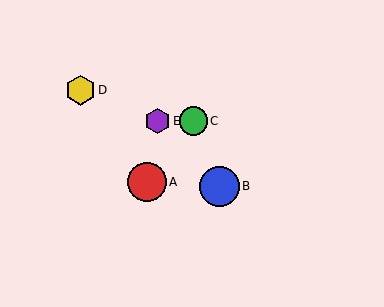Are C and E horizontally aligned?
Yes, both are at y≈121.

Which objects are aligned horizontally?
Objects C, E are aligned horizontally.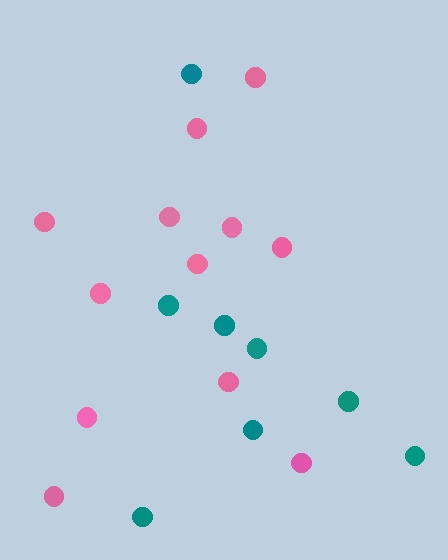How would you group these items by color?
There are 2 groups: one group of teal circles (8) and one group of pink circles (12).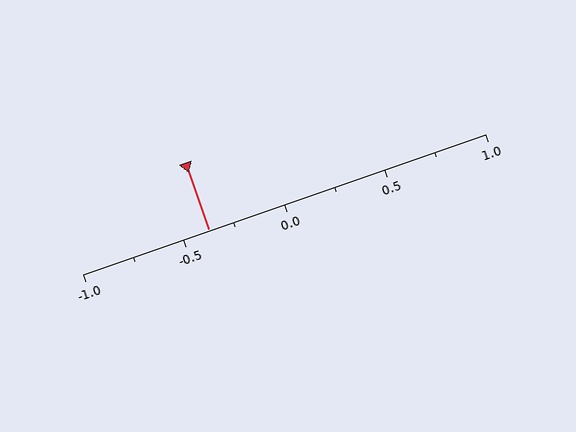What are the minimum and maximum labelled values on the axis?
The axis runs from -1.0 to 1.0.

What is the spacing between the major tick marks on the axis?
The major ticks are spaced 0.5 apart.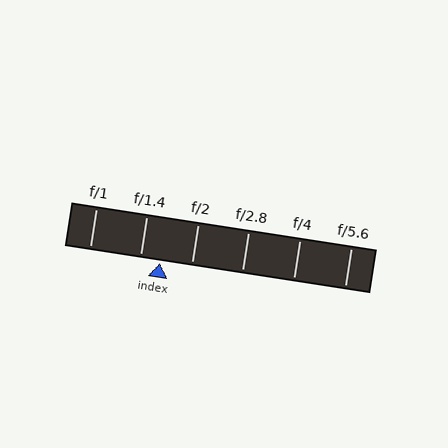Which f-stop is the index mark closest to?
The index mark is closest to f/1.4.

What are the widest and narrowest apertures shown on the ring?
The widest aperture shown is f/1 and the narrowest is f/5.6.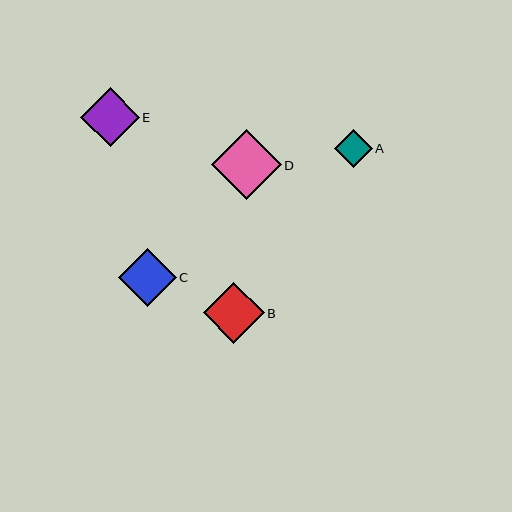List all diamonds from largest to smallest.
From largest to smallest: D, B, E, C, A.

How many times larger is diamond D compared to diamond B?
Diamond D is approximately 1.2 times the size of diamond B.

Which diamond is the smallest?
Diamond A is the smallest with a size of approximately 38 pixels.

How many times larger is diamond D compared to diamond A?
Diamond D is approximately 1.9 times the size of diamond A.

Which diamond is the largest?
Diamond D is the largest with a size of approximately 70 pixels.